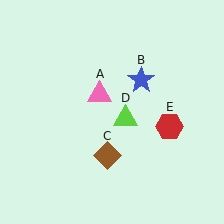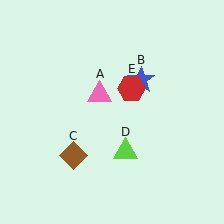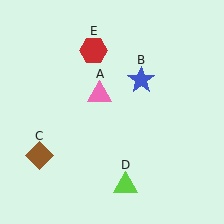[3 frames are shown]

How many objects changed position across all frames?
3 objects changed position: brown diamond (object C), lime triangle (object D), red hexagon (object E).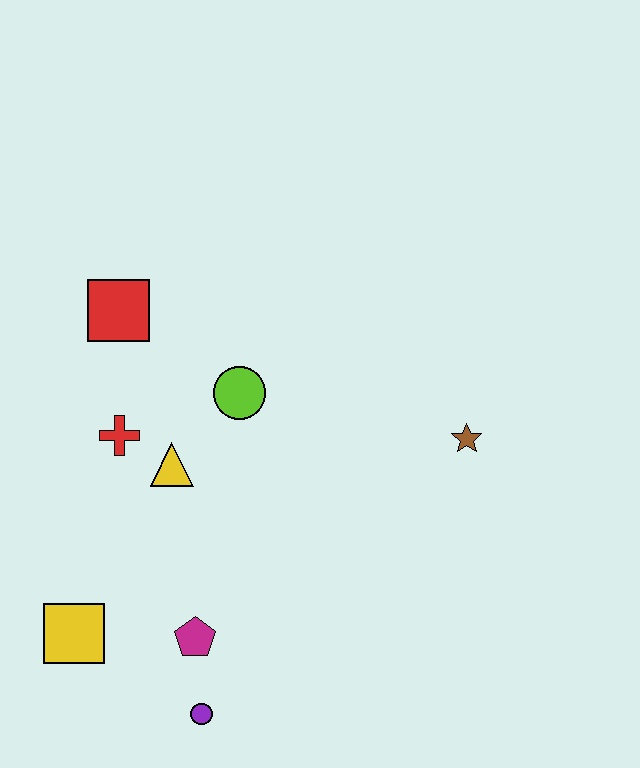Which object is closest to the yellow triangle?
The red cross is closest to the yellow triangle.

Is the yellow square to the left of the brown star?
Yes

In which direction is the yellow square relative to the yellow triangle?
The yellow square is below the yellow triangle.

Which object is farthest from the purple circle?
The red square is farthest from the purple circle.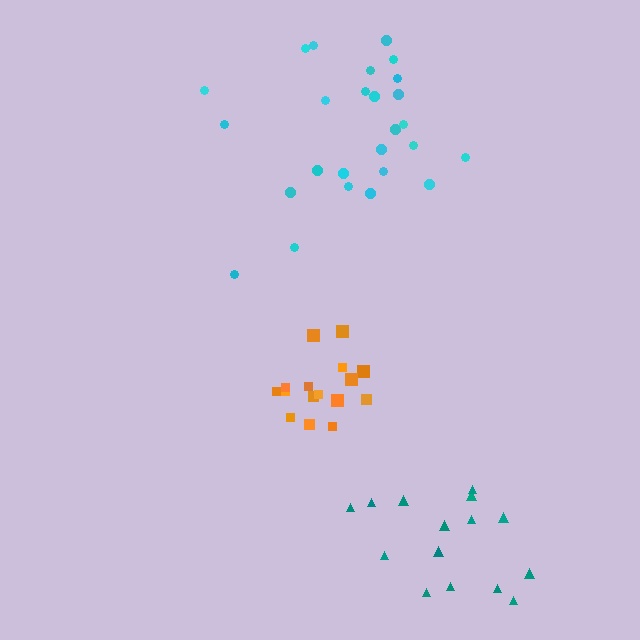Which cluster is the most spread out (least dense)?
Cyan.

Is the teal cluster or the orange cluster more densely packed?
Orange.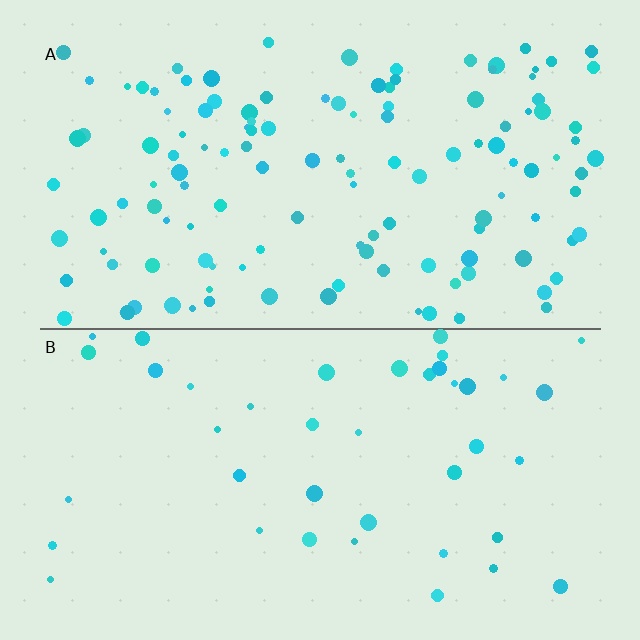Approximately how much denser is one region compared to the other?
Approximately 3.2× — region A over region B.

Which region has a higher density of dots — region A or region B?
A (the top).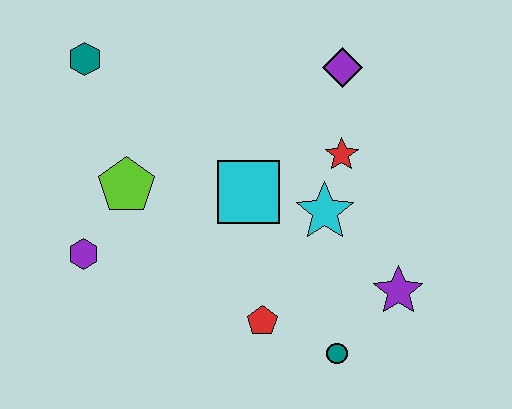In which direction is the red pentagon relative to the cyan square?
The red pentagon is below the cyan square.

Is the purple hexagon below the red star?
Yes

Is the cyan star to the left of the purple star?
Yes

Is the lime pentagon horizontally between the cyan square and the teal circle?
No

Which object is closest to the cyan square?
The cyan star is closest to the cyan square.